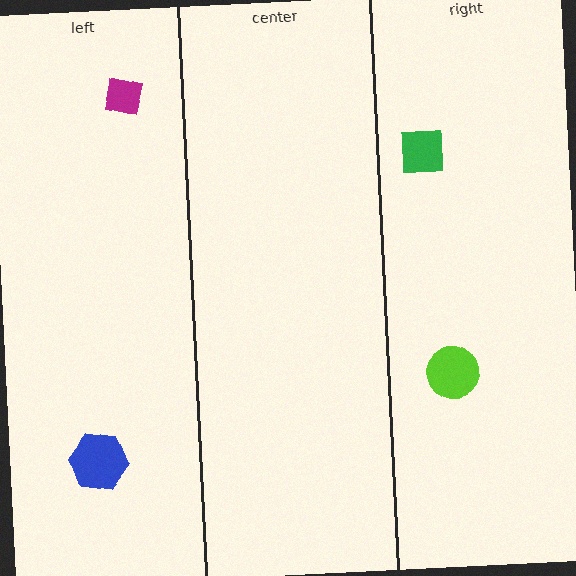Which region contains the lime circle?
The right region.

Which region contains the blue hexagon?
The left region.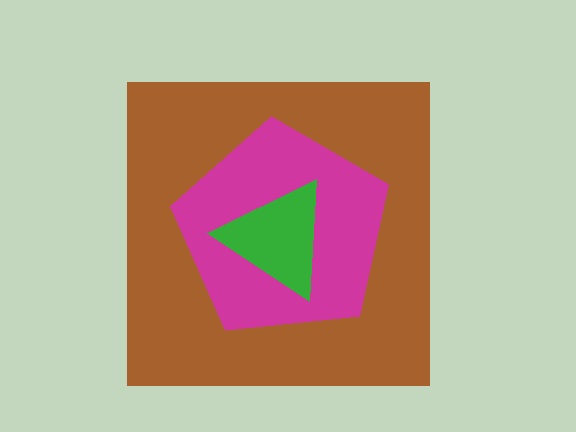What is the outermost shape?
The brown square.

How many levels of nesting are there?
3.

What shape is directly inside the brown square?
The magenta pentagon.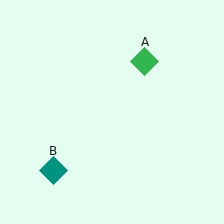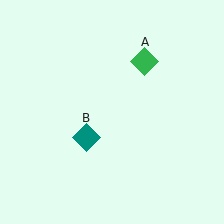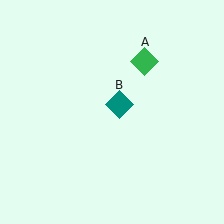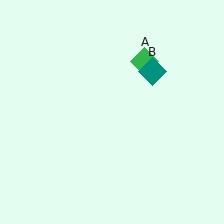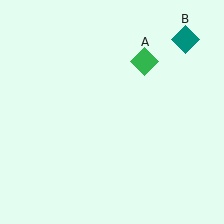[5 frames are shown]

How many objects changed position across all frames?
1 object changed position: teal diamond (object B).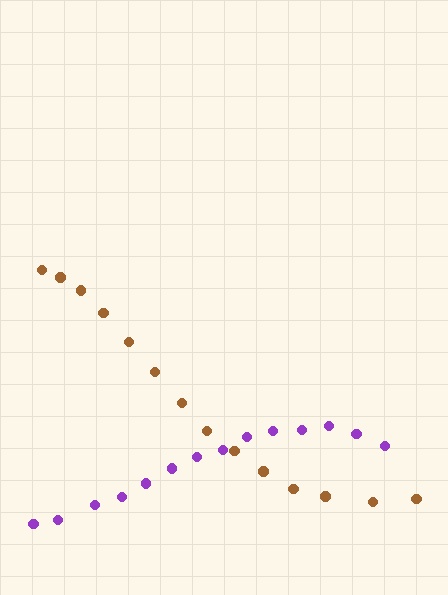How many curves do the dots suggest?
There are 2 distinct paths.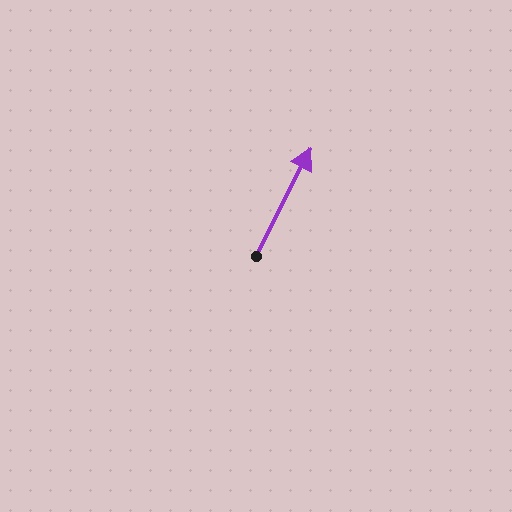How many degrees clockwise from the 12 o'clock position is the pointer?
Approximately 27 degrees.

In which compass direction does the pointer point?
Northeast.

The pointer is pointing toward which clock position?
Roughly 1 o'clock.